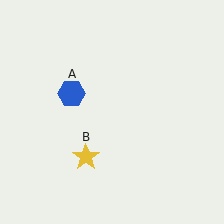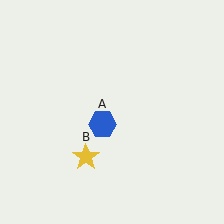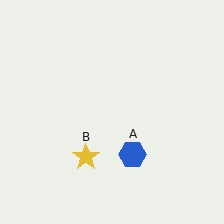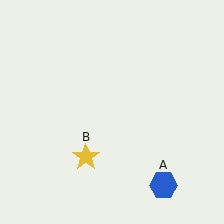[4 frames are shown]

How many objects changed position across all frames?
1 object changed position: blue hexagon (object A).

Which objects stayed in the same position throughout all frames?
Yellow star (object B) remained stationary.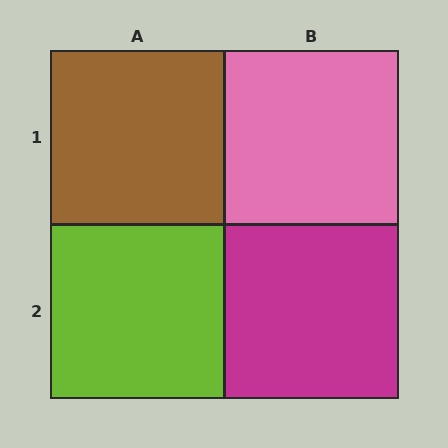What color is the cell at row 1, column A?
Brown.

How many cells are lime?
1 cell is lime.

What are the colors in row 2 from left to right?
Lime, magenta.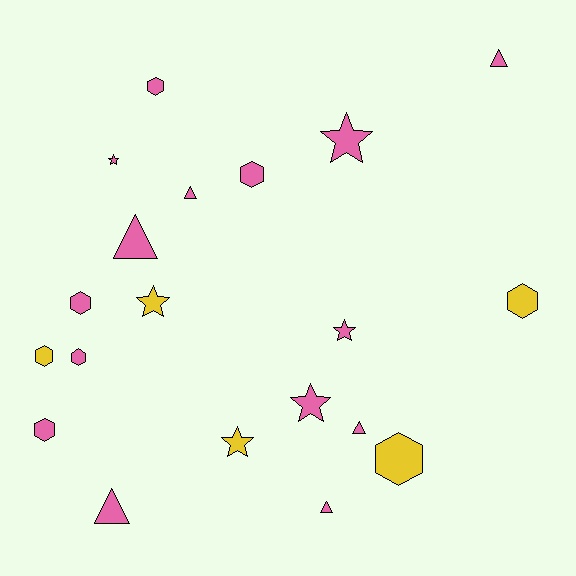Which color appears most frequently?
Pink, with 15 objects.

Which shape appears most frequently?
Hexagon, with 8 objects.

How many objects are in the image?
There are 20 objects.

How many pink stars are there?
There are 4 pink stars.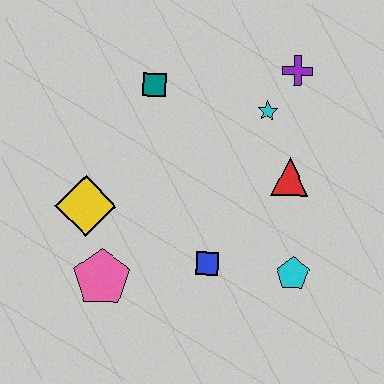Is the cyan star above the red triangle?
Yes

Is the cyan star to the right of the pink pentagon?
Yes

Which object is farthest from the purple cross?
The pink pentagon is farthest from the purple cross.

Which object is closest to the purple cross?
The cyan star is closest to the purple cross.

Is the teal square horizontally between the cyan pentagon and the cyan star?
No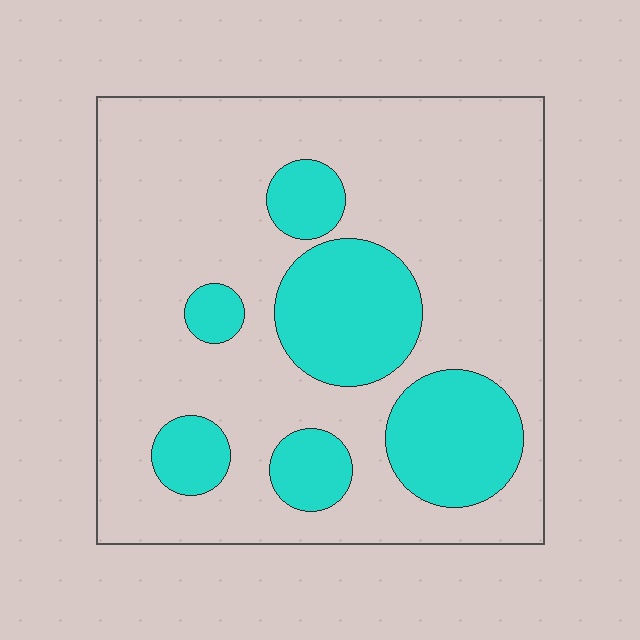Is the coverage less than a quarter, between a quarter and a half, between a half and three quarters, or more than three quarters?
Between a quarter and a half.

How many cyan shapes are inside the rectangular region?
6.